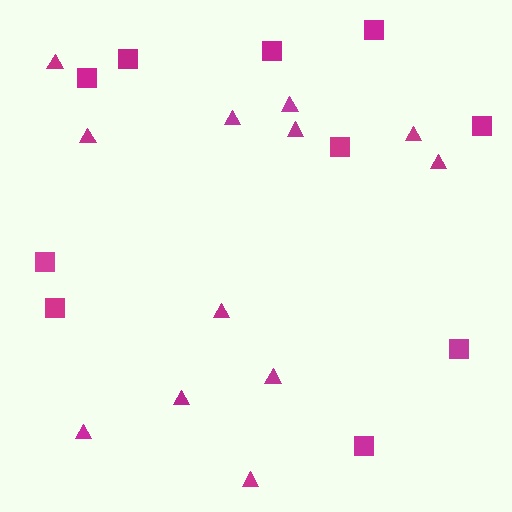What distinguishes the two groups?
There are 2 groups: one group of squares (10) and one group of triangles (12).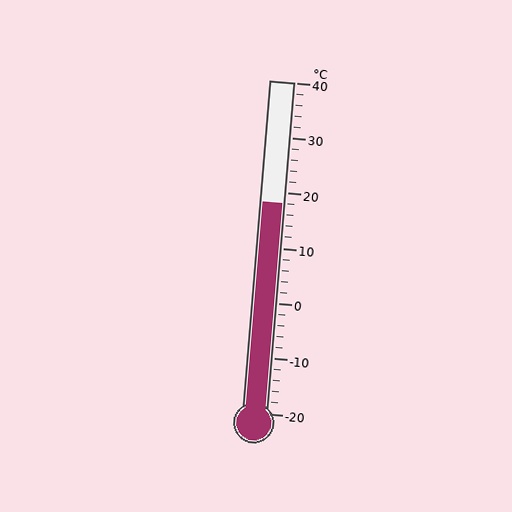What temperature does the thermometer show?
The thermometer shows approximately 18°C.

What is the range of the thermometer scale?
The thermometer scale ranges from -20°C to 40°C.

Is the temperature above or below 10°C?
The temperature is above 10°C.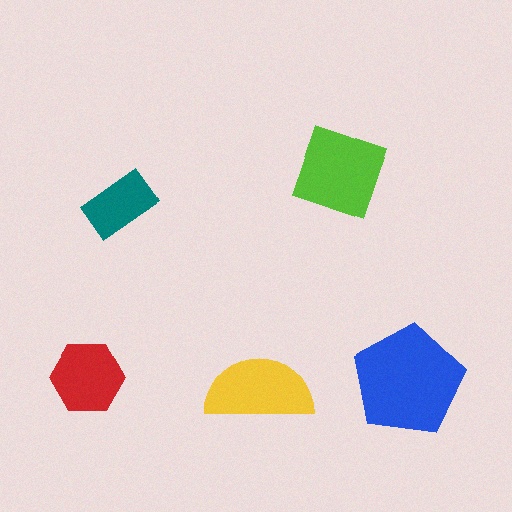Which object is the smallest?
The teal rectangle.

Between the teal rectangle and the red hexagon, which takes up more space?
The red hexagon.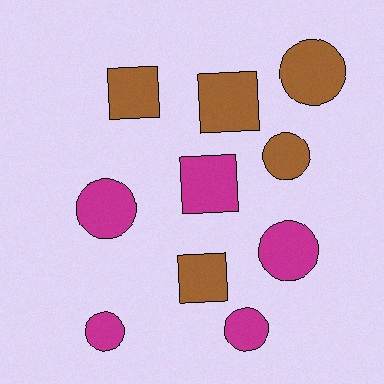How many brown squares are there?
There are 3 brown squares.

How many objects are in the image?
There are 10 objects.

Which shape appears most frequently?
Circle, with 6 objects.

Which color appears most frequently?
Magenta, with 5 objects.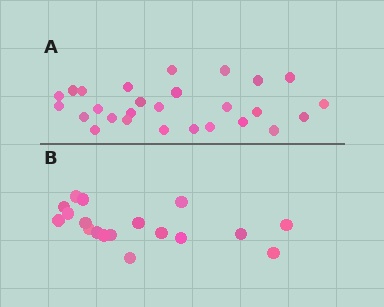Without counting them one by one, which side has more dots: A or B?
Region A (the top region) has more dots.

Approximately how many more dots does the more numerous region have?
Region A has roughly 8 or so more dots than region B.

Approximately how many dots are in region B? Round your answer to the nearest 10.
About 20 dots. (The exact count is 18, which rounds to 20.)